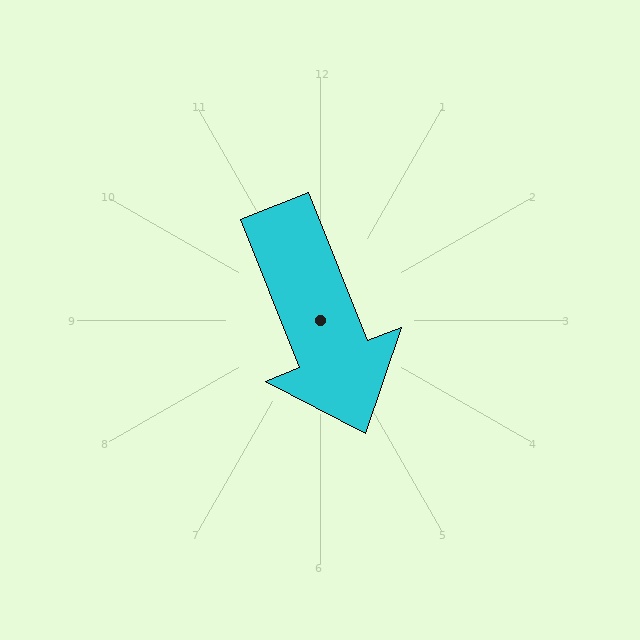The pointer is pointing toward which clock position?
Roughly 5 o'clock.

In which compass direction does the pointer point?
South.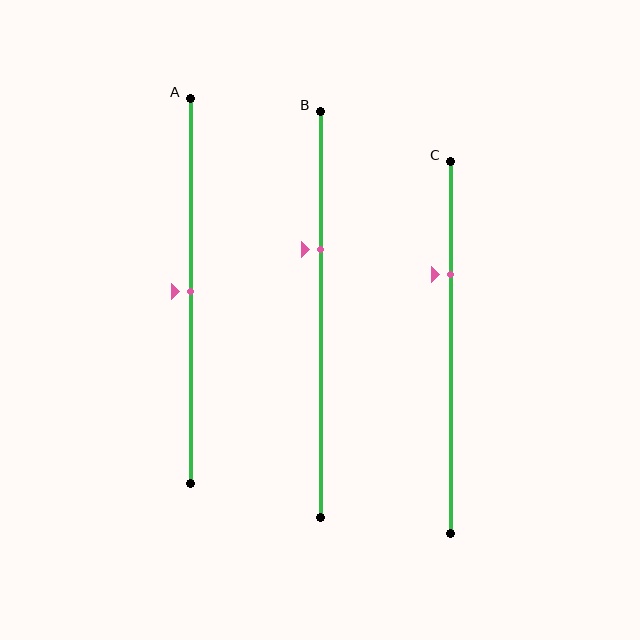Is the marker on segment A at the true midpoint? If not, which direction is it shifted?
Yes, the marker on segment A is at the true midpoint.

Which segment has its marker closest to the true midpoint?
Segment A has its marker closest to the true midpoint.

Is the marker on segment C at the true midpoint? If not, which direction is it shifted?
No, the marker on segment C is shifted upward by about 20% of the segment length.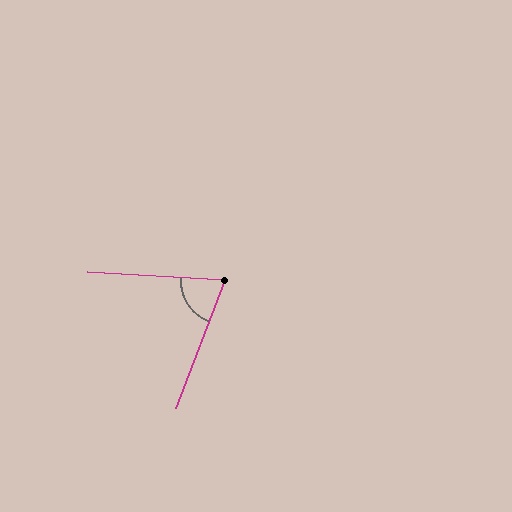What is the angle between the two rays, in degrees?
Approximately 73 degrees.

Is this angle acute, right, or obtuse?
It is acute.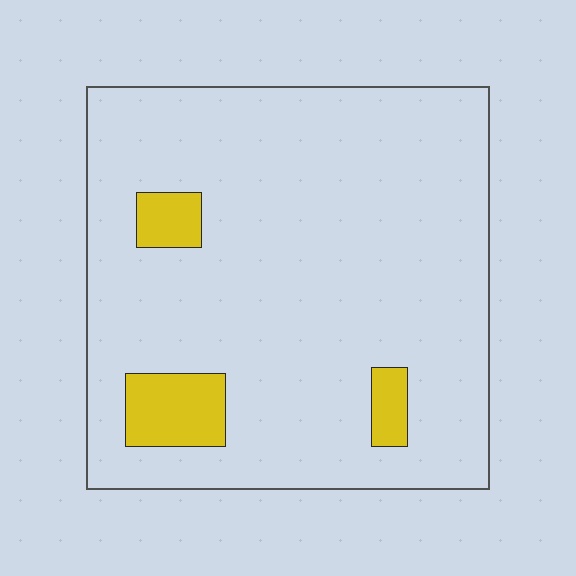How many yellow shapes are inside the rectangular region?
3.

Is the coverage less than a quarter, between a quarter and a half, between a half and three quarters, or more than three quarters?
Less than a quarter.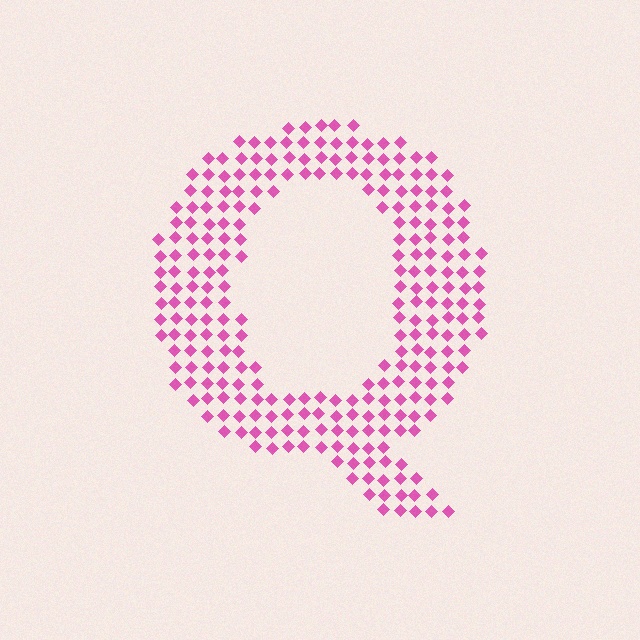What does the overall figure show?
The overall figure shows the letter Q.